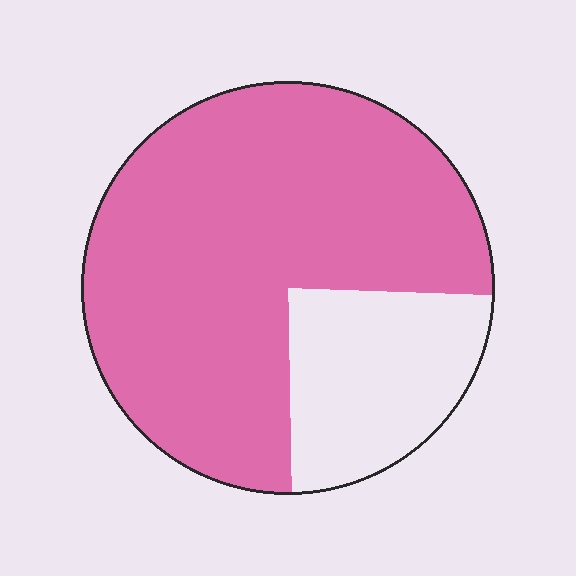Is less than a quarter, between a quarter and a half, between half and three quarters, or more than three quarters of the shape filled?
More than three quarters.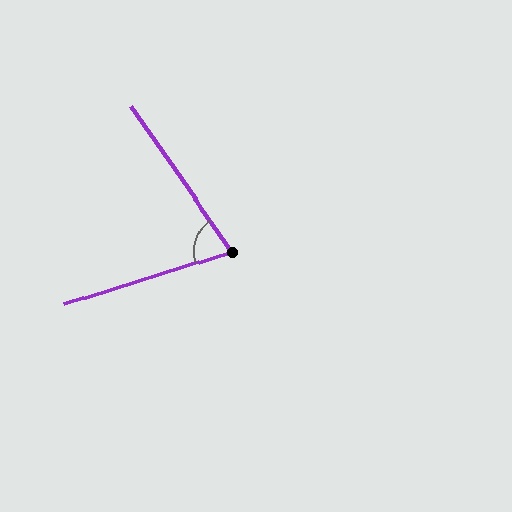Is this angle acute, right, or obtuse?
It is acute.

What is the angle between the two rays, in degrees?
Approximately 73 degrees.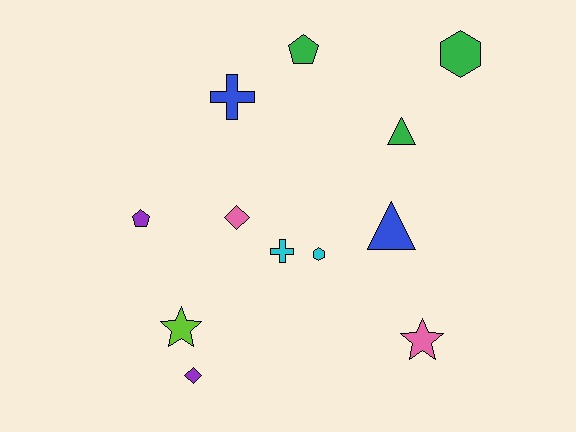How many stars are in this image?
There are 2 stars.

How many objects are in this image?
There are 12 objects.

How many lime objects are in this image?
There is 1 lime object.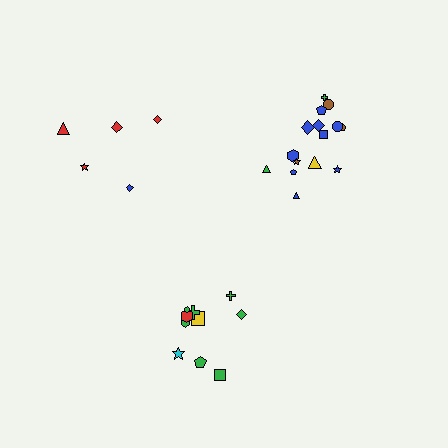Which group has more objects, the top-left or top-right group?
The top-right group.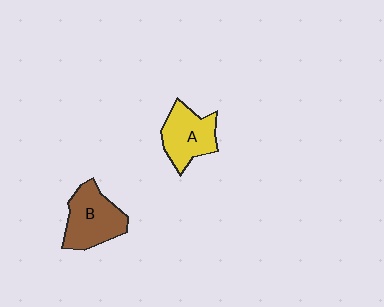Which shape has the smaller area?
Shape A (yellow).